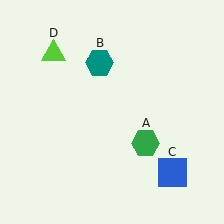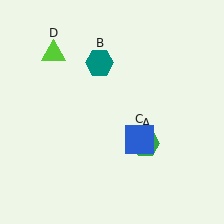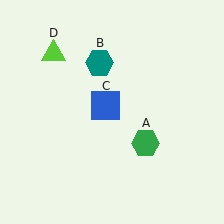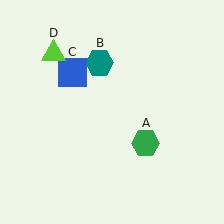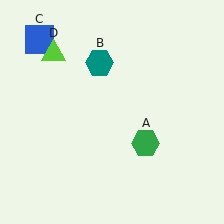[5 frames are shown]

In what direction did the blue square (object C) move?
The blue square (object C) moved up and to the left.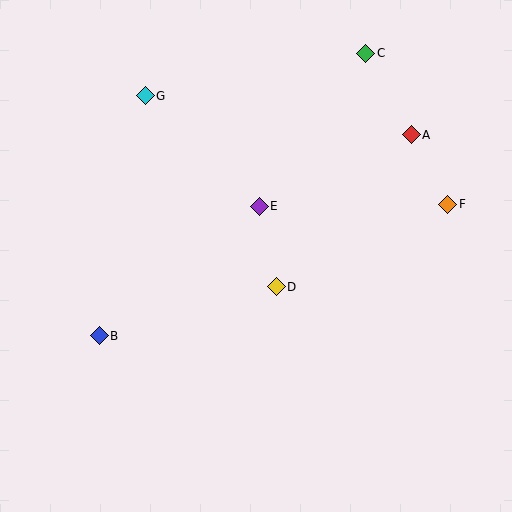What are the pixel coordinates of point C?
Point C is at (366, 53).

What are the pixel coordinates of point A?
Point A is at (411, 135).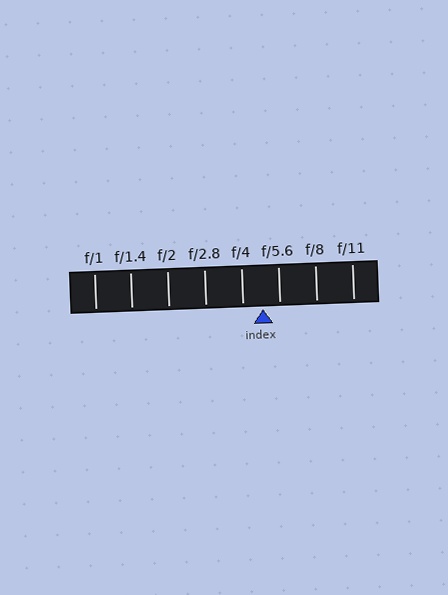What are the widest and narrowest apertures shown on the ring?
The widest aperture shown is f/1 and the narrowest is f/11.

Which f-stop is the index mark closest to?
The index mark is closest to f/5.6.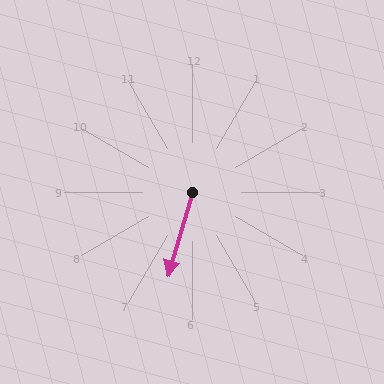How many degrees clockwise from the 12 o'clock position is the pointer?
Approximately 197 degrees.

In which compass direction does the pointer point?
South.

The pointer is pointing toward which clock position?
Roughly 7 o'clock.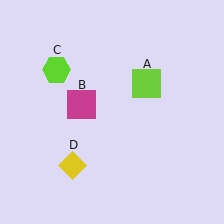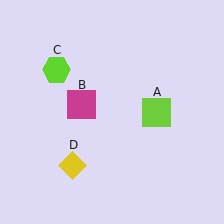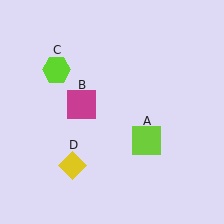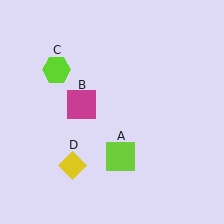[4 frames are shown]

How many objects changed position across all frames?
1 object changed position: lime square (object A).